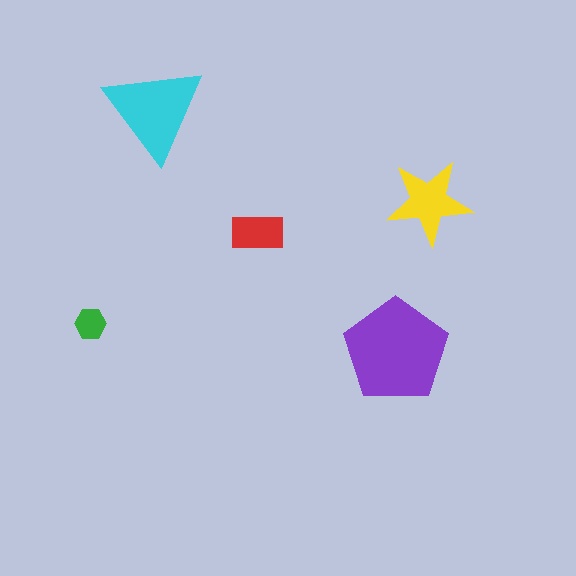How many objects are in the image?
There are 5 objects in the image.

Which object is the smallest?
The green hexagon.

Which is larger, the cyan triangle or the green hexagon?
The cyan triangle.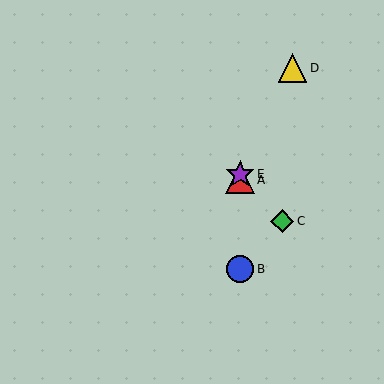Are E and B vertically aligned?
Yes, both are at x≈240.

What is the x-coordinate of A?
Object A is at x≈240.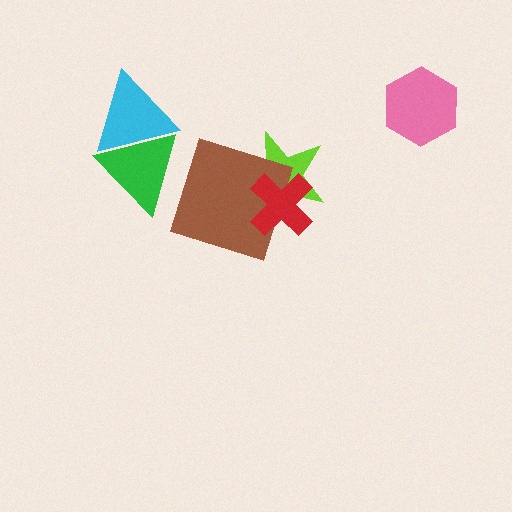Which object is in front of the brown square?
The red cross is in front of the brown square.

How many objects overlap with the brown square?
2 objects overlap with the brown square.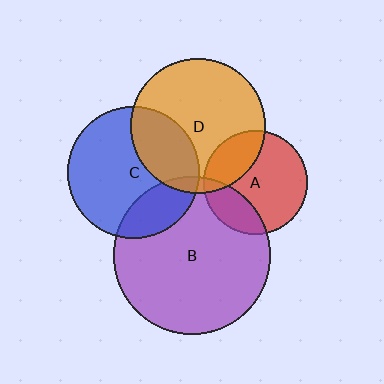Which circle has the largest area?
Circle B (purple).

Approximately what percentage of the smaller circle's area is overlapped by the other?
Approximately 25%.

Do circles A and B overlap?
Yes.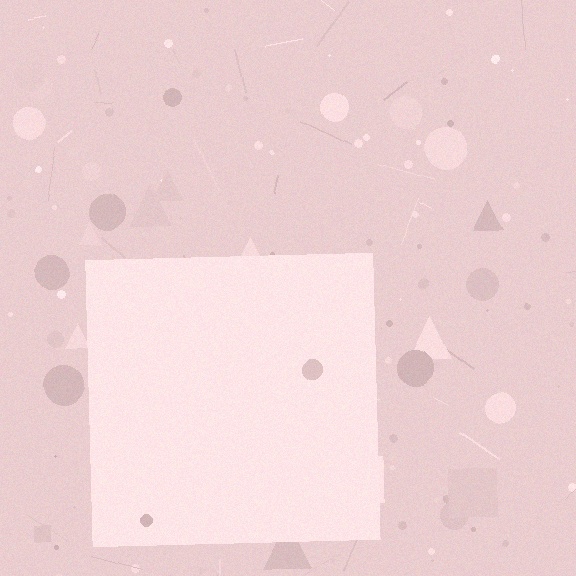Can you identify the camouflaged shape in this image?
The camouflaged shape is a square.